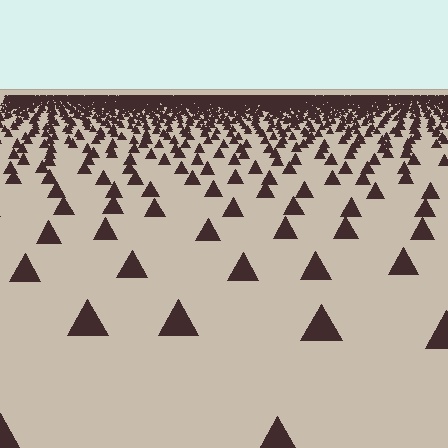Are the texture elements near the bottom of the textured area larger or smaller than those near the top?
Larger. Near the bottom, elements are closer to the viewer and appear at a bigger on-screen size.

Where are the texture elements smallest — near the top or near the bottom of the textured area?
Near the top.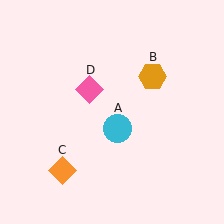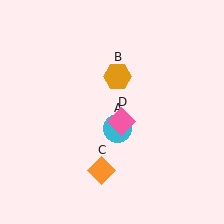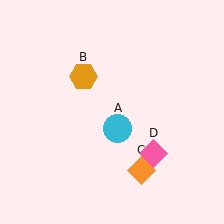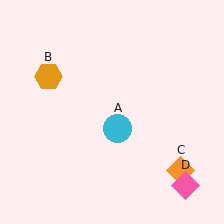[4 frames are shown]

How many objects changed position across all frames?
3 objects changed position: orange hexagon (object B), orange diamond (object C), pink diamond (object D).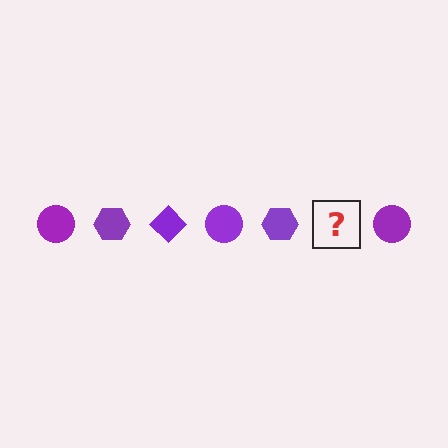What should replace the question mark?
The question mark should be replaced with a purple diamond.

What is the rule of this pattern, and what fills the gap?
The rule is that the pattern cycles through circle, hexagon, diamond shapes in purple. The gap should be filled with a purple diamond.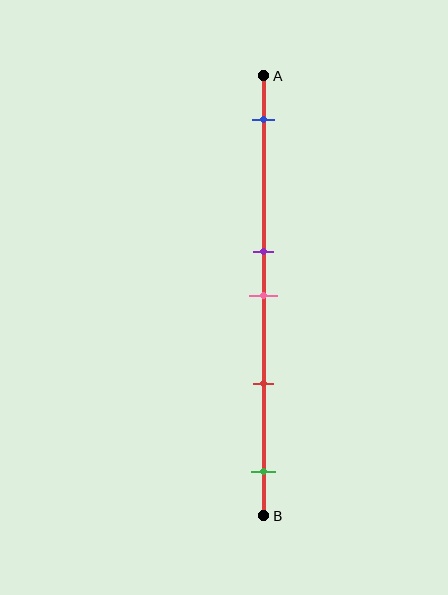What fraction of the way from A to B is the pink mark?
The pink mark is approximately 50% (0.5) of the way from A to B.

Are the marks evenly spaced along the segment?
No, the marks are not evenly spaced.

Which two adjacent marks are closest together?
The purple and pink marks are the closest adjacent pair.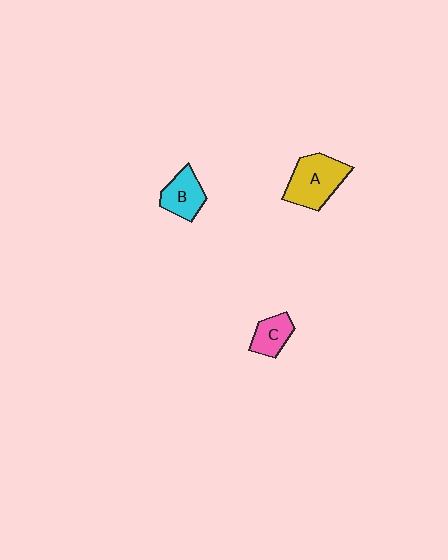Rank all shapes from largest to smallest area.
From largest to smallest: A (yellow), B (cyan), C (pink).